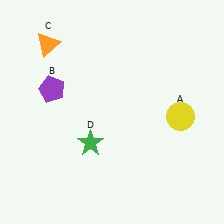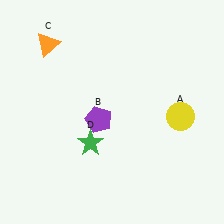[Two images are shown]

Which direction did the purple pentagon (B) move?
The purple pentagon (B) moved right.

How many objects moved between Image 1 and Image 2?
1 object moved between the two images.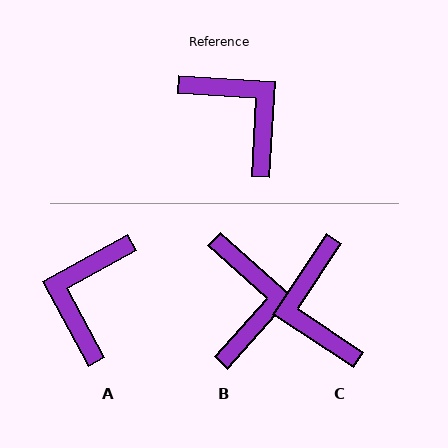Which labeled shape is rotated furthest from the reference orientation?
C, about 150 degrees away.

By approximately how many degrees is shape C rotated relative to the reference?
Approximately 150 degrees counter-clockwise.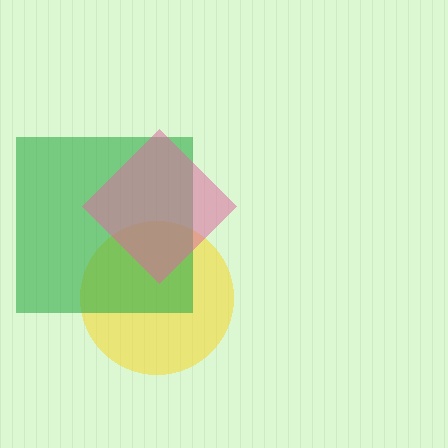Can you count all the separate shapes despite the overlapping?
Yes, there are 3 separate shapes.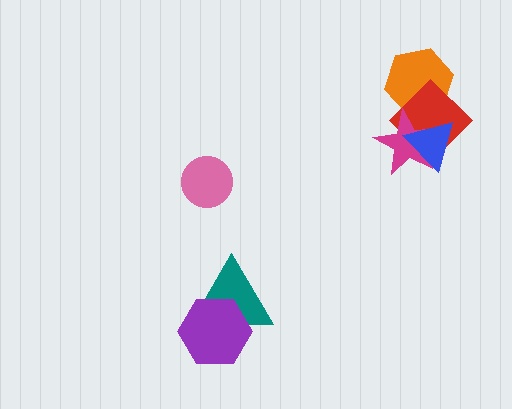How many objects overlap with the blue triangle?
2 objects overlap with the blue triangle.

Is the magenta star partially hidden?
Yes, it is partially covered by another shape.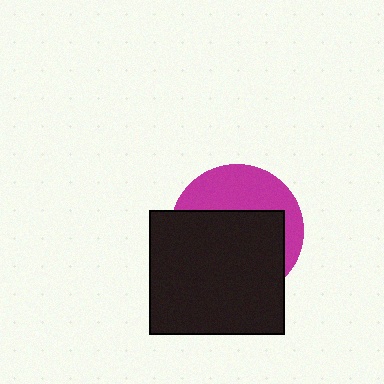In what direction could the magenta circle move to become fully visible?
The magenta circle could move up. That would shift it out from behind the black rectangle entirely.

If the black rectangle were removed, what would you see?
You would see the complete magenta circle.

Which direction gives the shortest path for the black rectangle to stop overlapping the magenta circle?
Moving down gives the shortest separation.